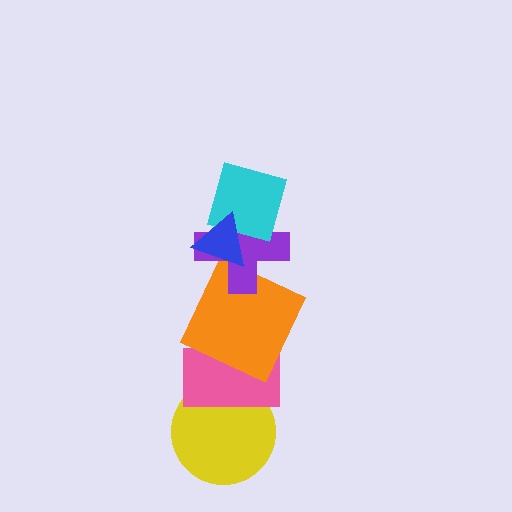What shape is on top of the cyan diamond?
The blue triangle is on top of the cyan diamond.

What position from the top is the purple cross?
The purple cross is 3rd from the top.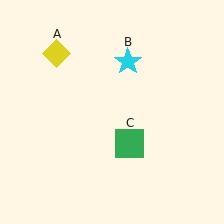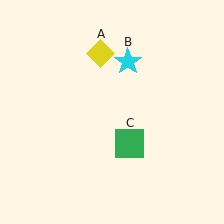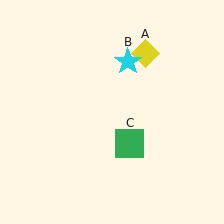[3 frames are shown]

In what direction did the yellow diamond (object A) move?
The yellow diamond (object A) moved right.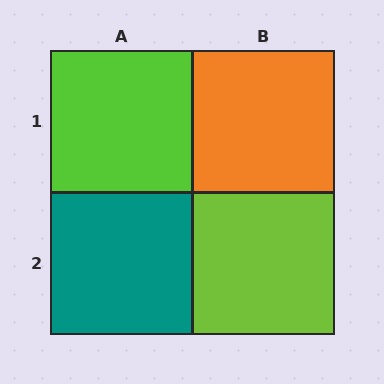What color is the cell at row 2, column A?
Teal.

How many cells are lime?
2 cells are lime.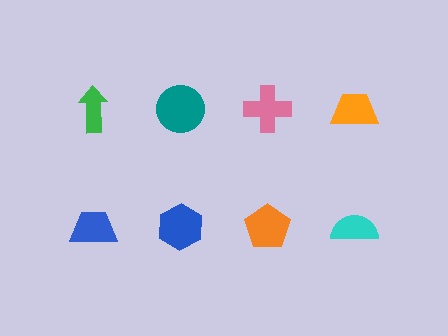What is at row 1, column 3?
A pink cross.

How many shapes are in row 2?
4 shapes.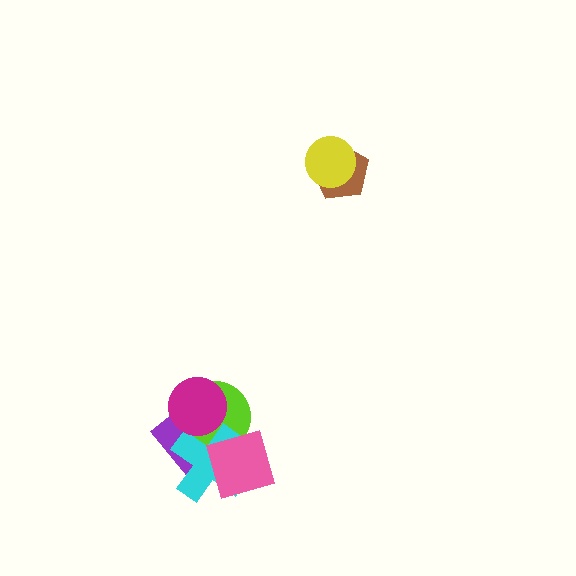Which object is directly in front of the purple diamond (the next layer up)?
The lime circle is directly in front of the purple diamond.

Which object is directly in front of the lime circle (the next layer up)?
The cyan cross is directly in front of the lime circle.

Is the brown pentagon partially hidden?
Yes, it is partially covered by another shape.